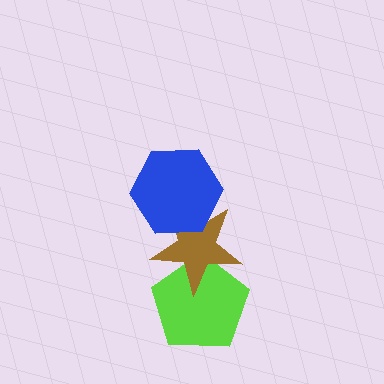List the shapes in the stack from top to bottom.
From top to bottom: the blue hexagon, the brown star, the lime pentagon.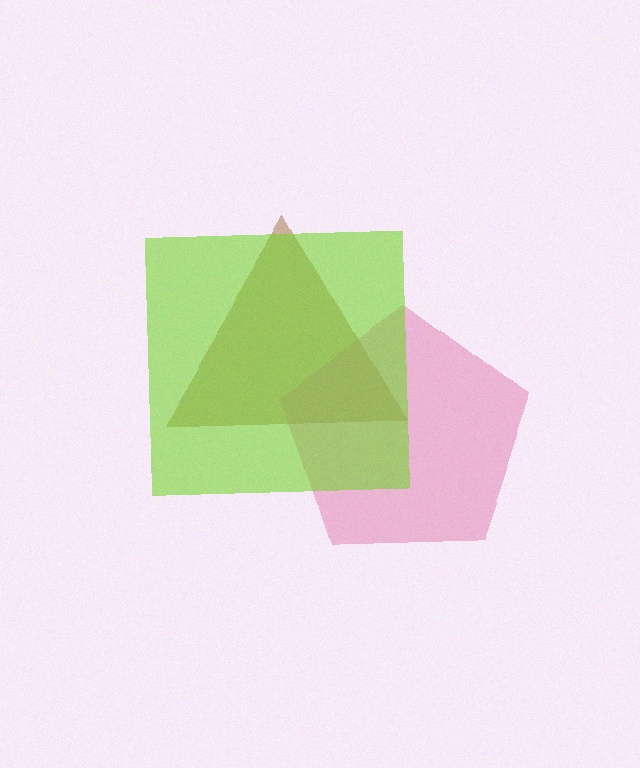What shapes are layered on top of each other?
The layered shapes are: a brown triangle, a pink pentagon, a lime square.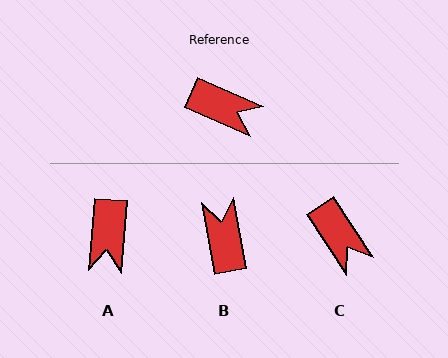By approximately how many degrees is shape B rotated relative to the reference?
Approximately 124 degrees counter-clockwise.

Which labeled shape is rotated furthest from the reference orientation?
B, about 124 degrees away.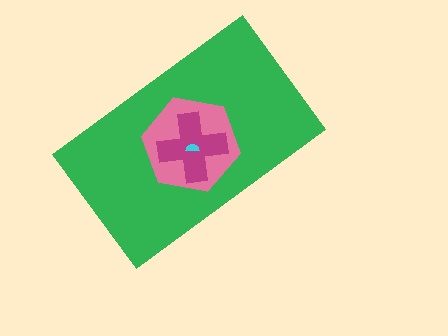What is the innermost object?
The cyan semicircle.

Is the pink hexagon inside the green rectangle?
Yes.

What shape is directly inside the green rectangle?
The pink hexagon.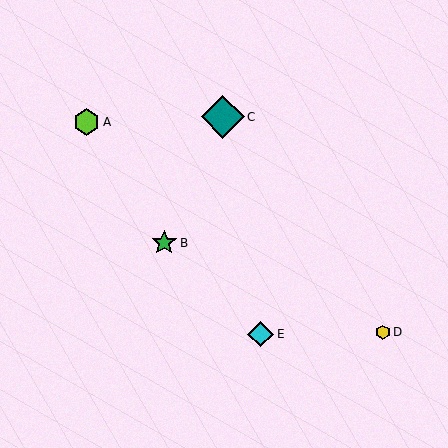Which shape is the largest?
The teal diamond (labeled C) is the largest.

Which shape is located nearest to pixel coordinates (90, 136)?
The lime hexagon (labeled A) at (86, 122) is nearest to that location.